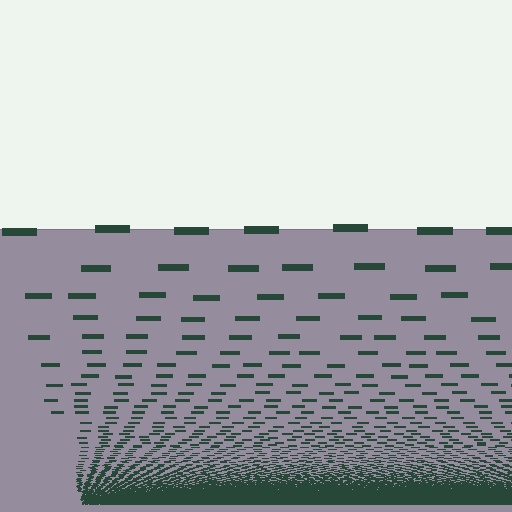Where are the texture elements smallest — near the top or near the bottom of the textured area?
Near the bottom.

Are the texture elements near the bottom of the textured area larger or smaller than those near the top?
Smaller. The gradient is inverted — elements near the bottom are smaller and denser.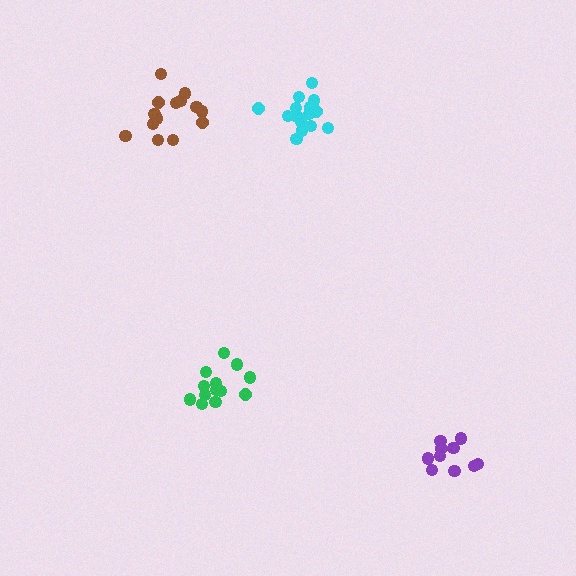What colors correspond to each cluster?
The clusters are colored: cyan, brown, green, purple.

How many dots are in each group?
Group 1: 15 dots, Group 2: 14 dots, Group 3: 13 dots, Group 4: 10 dots (52 total).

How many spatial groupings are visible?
There are 4 spatial groupings.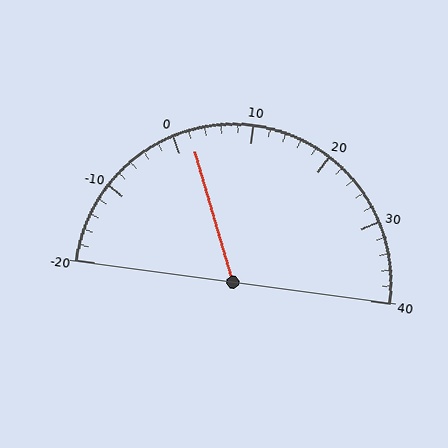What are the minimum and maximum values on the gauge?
The gauge ranges from -20 to 40.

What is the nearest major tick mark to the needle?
The nearest major tick mark is 0.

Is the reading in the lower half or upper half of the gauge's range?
The reading is in the lower half of the range (-20 to 40).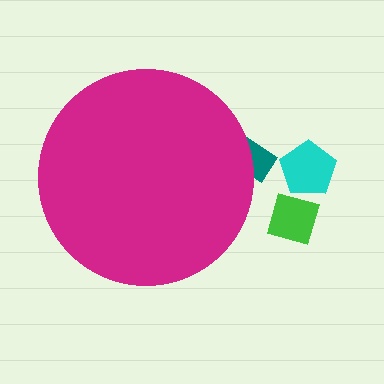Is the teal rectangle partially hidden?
Yes, the teal rectangle is partially hidden behind the magenta circle.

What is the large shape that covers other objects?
A magenta circle.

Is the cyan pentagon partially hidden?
No, the cyan pentagon is fully visible.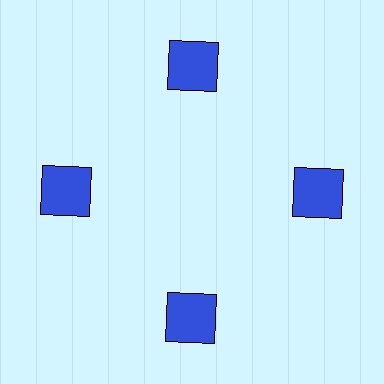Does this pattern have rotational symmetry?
Yes, this pattern has 4-fold rotational symmetry. It looks the same after rotating 90 degrees around the center.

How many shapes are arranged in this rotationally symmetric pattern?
There are 4 shapes, arranged in 4 groups of 1.